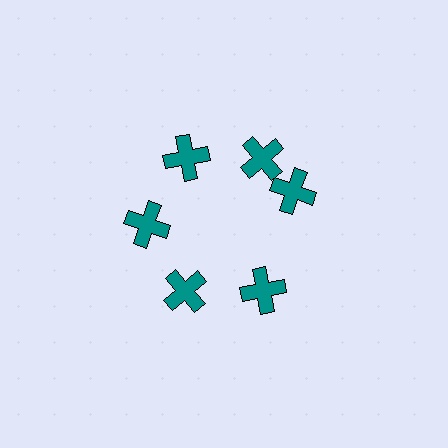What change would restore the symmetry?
The symmetry would be restored by rotating it back into even spacing with its neighbors so that all 6 crosses sit at equal angles and equal distance from the center.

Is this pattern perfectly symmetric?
No. The 6 teal crosses are arranged in a ring, but one element near the 3 o'clock position is rotated out of alignment along the ring, breaking the 6-fold rotational symmetry.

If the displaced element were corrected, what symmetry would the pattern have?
It would have 6-fold rotational symmetry — the pattern would map onto itself every 60 degrees.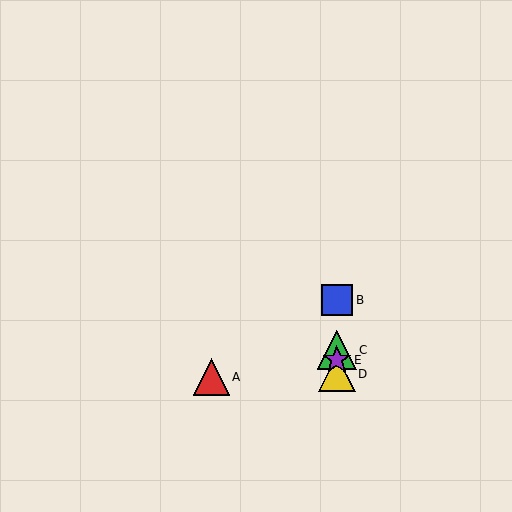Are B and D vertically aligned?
Yes, both are at x≈337.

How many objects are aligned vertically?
4 objects (B, C, D, E) are aligned vertically.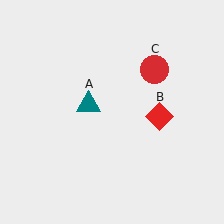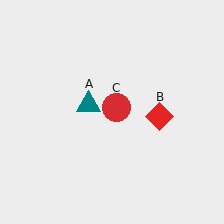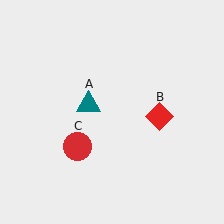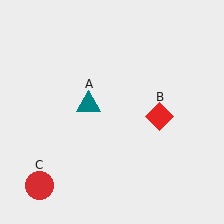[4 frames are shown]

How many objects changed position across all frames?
1 object changed position: red circle (object C).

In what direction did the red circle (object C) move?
The red circle (object C) moved down and to the left.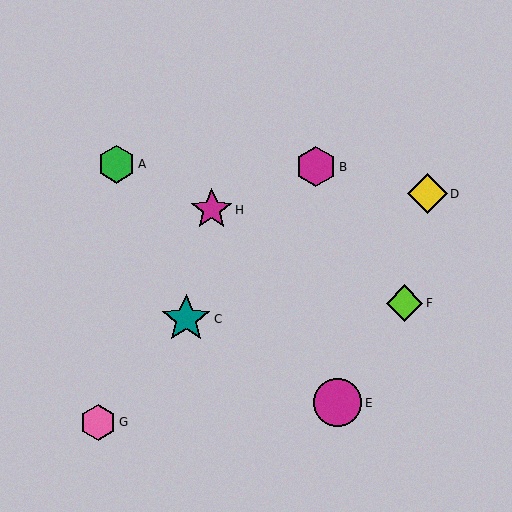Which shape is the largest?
The teal star (labeled C) is the largest.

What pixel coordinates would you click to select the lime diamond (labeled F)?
Click at (404, 303) to select the lime diamond F.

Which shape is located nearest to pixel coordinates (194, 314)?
The teal star (labeled C) at (186, 319) is nearest to that location.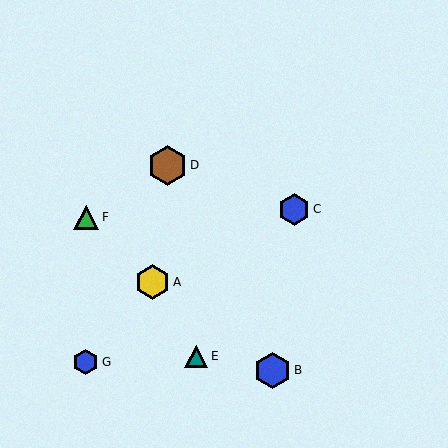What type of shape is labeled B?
Shape B is a blue hexagon.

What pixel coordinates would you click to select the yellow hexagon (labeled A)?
Click at (153, 282) to select the yellow hexagon A.